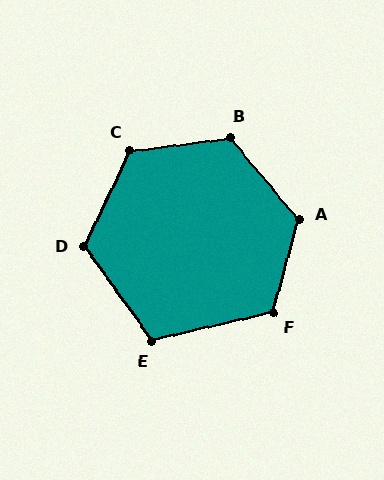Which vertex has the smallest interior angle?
E, at approximately 113 degrees.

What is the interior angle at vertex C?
Approximately 123 degrees (obtuse).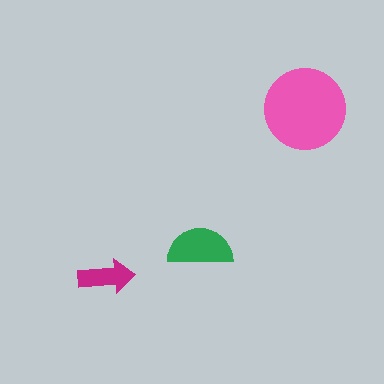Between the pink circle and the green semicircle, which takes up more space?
The pink circle.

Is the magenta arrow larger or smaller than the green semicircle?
Smaller.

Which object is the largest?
The pink circle.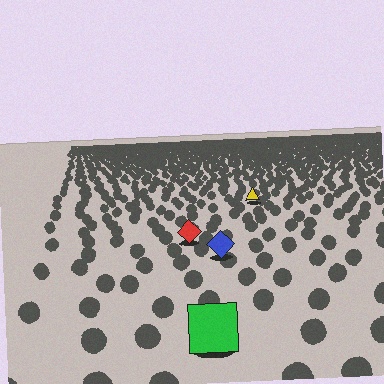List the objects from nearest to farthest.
From nearest to farthest: the green square, the blue diamond, the red diamond, the yellow triangle.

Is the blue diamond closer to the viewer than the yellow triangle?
Yes. The blue diamond is closer — you can tell from the texture gradient: the ground texture is coarser near it.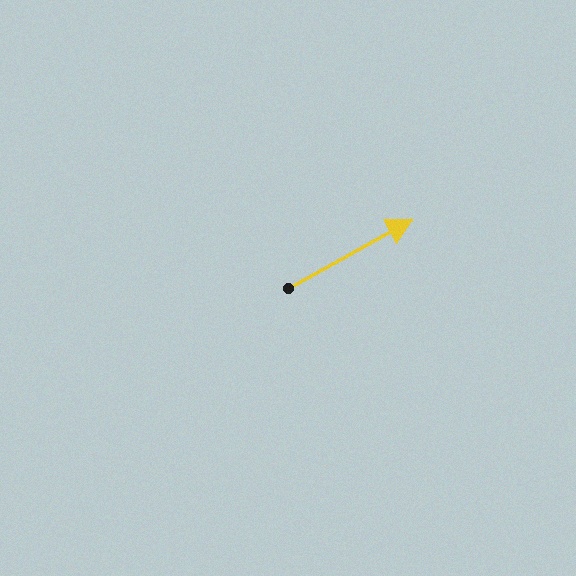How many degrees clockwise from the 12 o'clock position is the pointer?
Approximately 61 degrees.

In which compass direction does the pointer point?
Northeast.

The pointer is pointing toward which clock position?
Roughly 2 o'clock.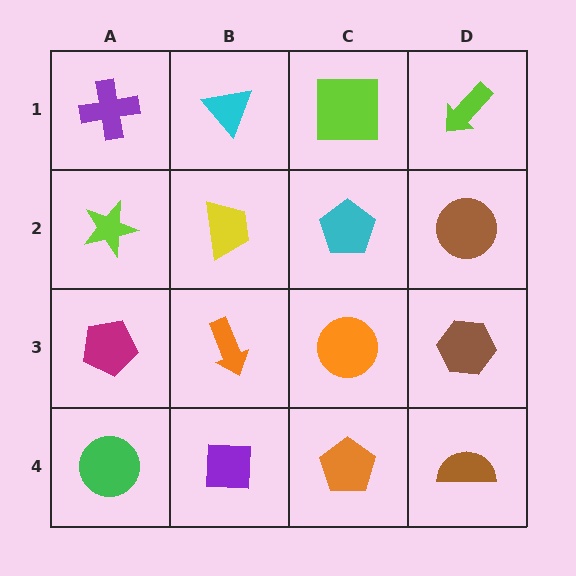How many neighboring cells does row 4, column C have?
3.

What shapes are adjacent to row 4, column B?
An orange arrow (row 3, column B), a green circle (row 4, column A), an orange pentagon (row 4, column C).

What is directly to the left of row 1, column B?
A purple cross.